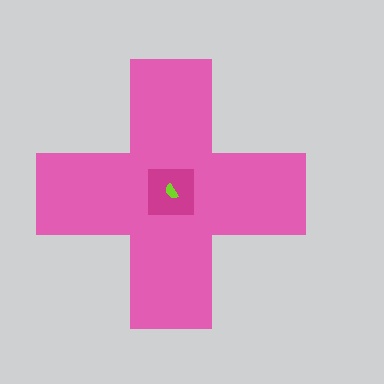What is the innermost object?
The lime semicircle.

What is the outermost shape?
The pink cross.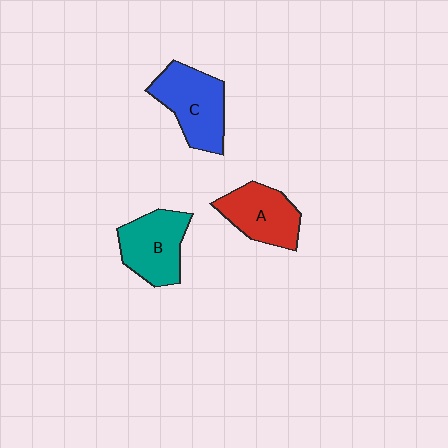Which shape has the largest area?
Shape C (blue).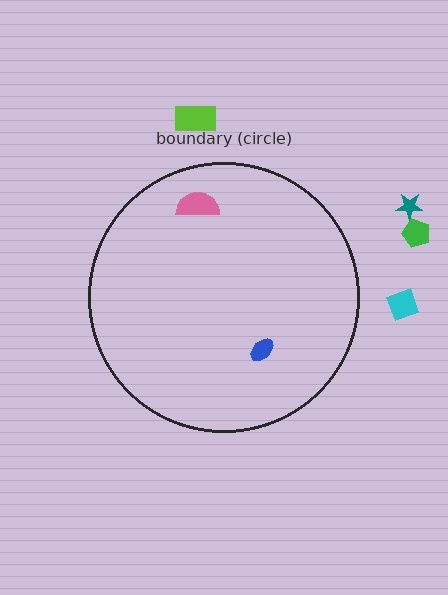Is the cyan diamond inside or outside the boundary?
Outside.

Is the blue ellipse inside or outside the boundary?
Inside.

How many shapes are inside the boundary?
2 inside, 4 outside.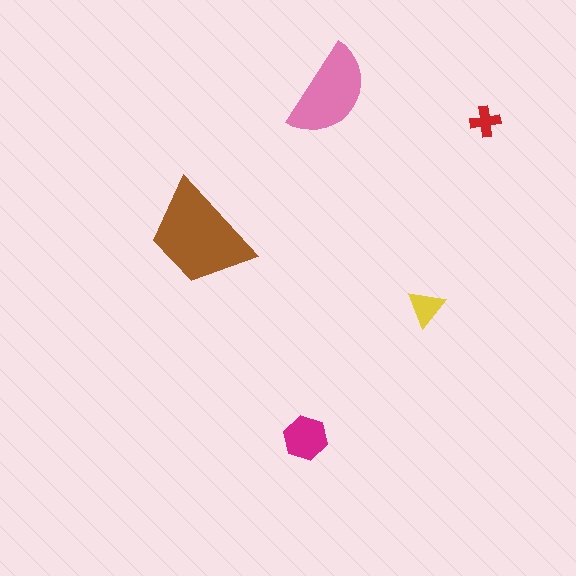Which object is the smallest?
The red cross.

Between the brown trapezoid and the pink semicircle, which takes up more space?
The brown trapezoid.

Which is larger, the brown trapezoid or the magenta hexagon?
The brown trapezoid.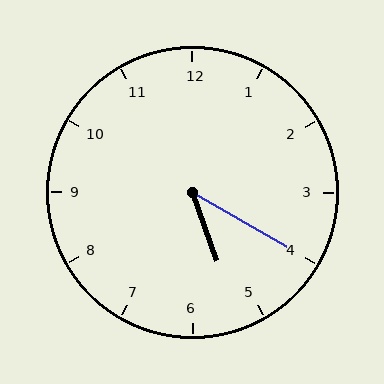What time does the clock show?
5:20.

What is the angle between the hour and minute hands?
Approximately 40 degrees.